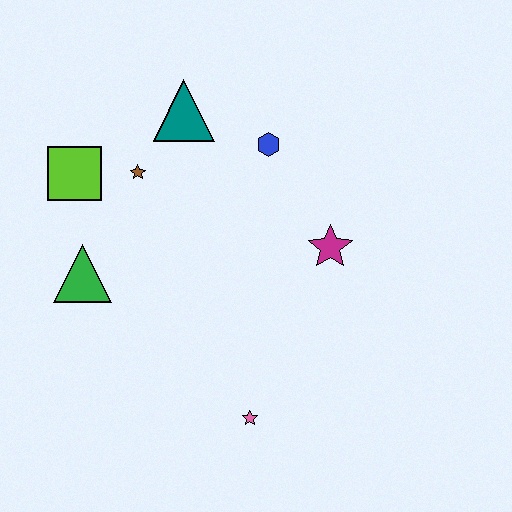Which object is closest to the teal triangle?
The brown star is closest to the teal triangle.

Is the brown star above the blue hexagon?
No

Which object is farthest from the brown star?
The pink star is farthest from the brown star.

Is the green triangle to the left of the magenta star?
Yes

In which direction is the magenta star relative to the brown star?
The magenta star is to the right of the brown star.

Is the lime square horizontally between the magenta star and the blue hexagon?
No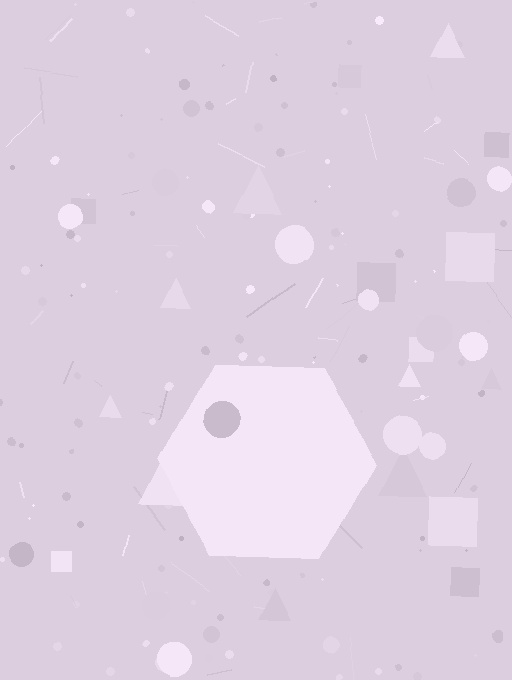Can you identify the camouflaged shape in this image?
The camouflaged shape is a hexagon.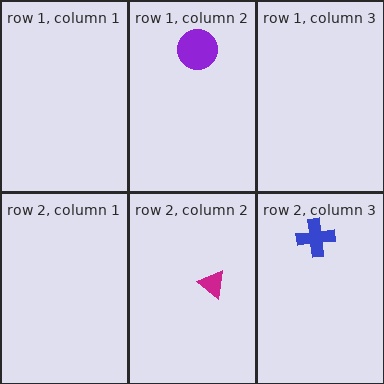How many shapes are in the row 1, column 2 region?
1.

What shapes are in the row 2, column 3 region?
The blue cross.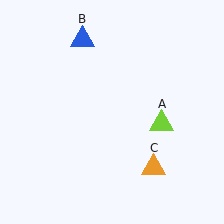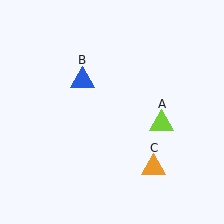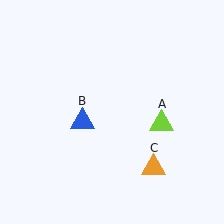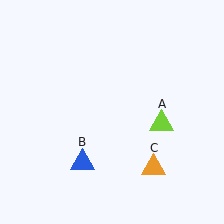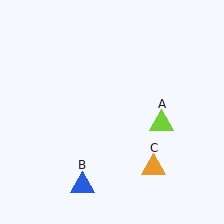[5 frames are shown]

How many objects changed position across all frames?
1 object changed position: blue triangle (object B).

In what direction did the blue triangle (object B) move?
The blue triangle (object B) moved down.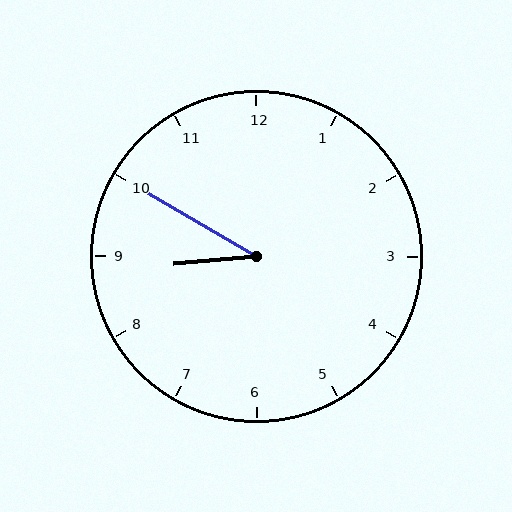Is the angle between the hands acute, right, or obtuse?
It is acute.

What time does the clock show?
8:50.